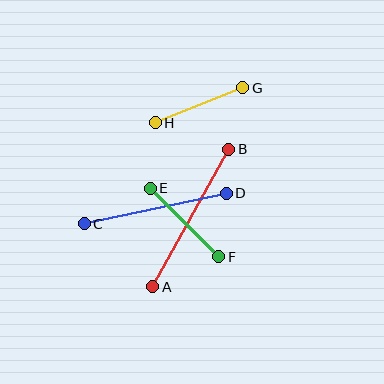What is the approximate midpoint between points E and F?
The midpoint is at approximately (184, 222) pixels.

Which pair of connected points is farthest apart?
Points A and B are farthest apart.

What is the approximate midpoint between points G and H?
The midpoint is at approximately (199, 105) pixels.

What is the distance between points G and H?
The distance is approximately 94 pixels.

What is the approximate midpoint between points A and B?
The midpoint is at approximately (191, 218) pixels.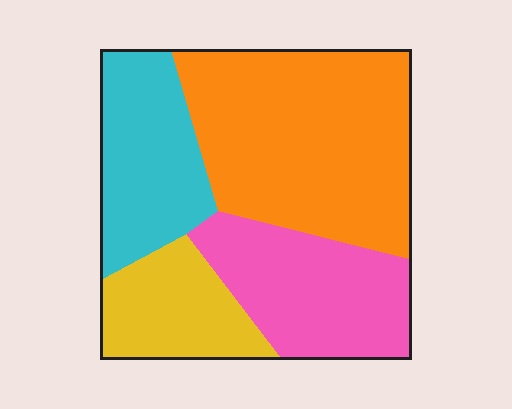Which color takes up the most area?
Orange, at roughly 40%.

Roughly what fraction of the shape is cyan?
Cyan covers about 20% of the shape.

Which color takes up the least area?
Yellow, at roughly 15%.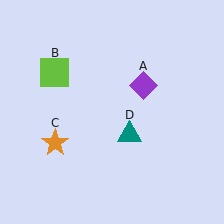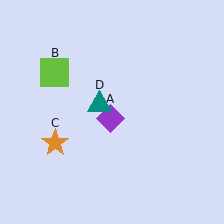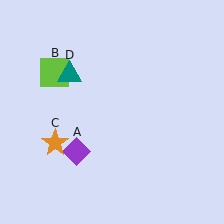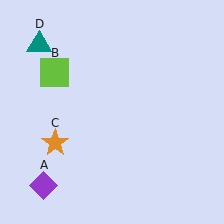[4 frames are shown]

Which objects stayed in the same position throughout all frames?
Lime square (object B) and orange star (object C) remained stationary.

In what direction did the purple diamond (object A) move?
The purple diamond (object A) moved down and to the left.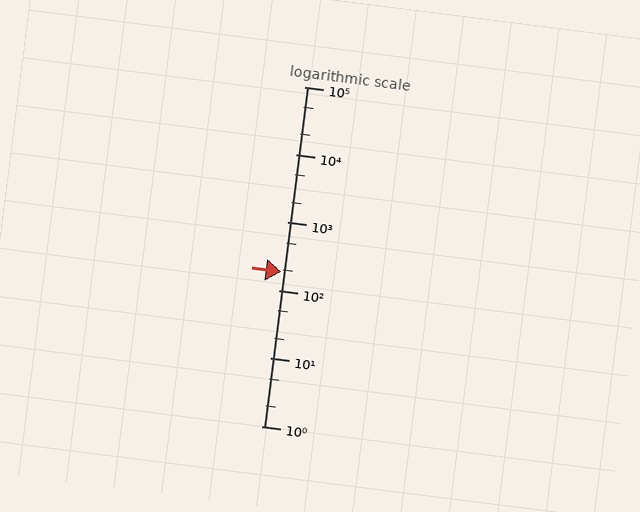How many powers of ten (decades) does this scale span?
The scale spans 5 decades, from 1 to 100000.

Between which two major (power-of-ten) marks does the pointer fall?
The pointer is between 100 and 1000.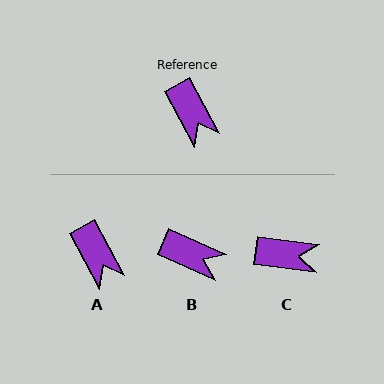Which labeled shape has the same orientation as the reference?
A.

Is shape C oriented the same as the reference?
No, it is off by about 55 degrees.